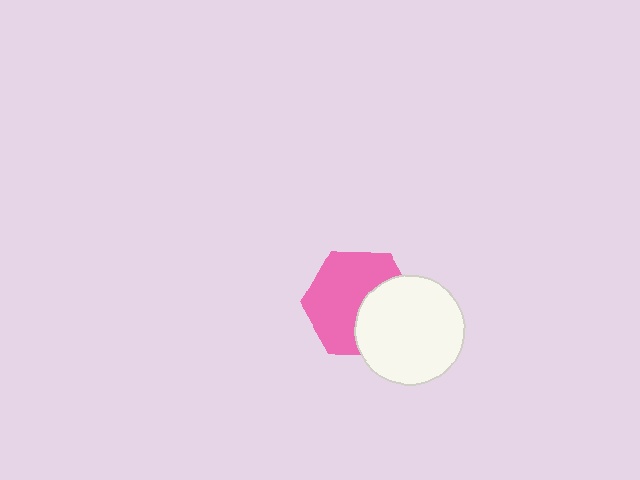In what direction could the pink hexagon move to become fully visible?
The pink hexagon could move left. That would shift it out from behind the white circle entirely.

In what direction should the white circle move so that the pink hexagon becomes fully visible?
The white circle should move right. That is the shortest direction to clear the overlap and leave the pink hexagon fully visible.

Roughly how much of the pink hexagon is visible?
About half of it is visible (roughly 62%).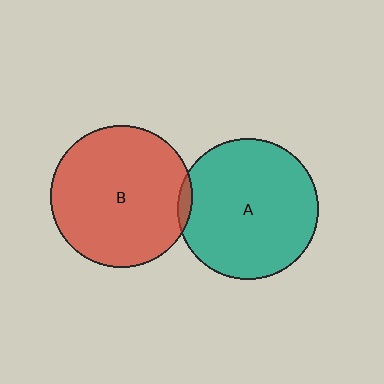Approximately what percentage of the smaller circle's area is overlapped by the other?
Approximately 5%.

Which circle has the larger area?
Circle B (red).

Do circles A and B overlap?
Yes.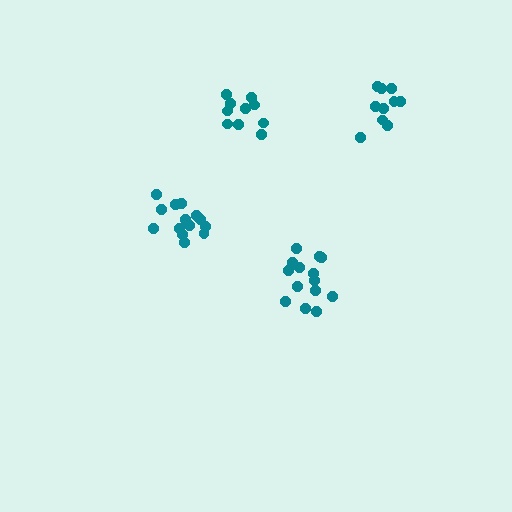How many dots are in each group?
Group 1: 14 dots, Group 2: 14 dots, Group 3: 10 dots, Group 4: 10 dots (48 total).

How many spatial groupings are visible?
There are 4 spatial groupings.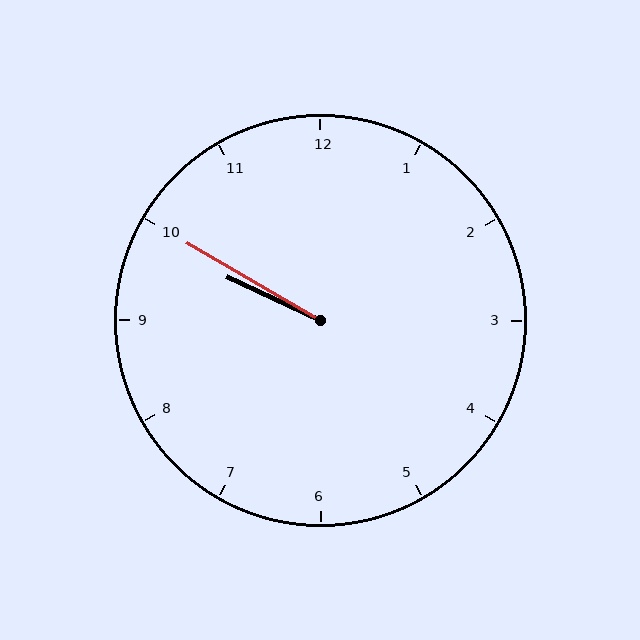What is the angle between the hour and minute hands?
Approximately 5 degrees.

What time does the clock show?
9:50.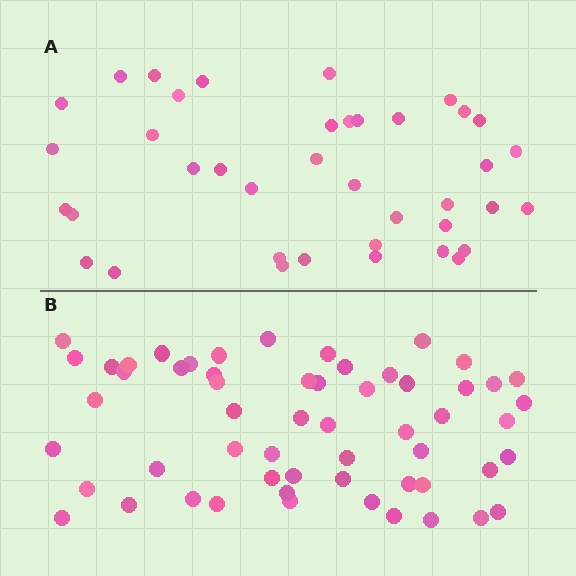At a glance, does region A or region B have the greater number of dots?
Region B (the bottom region) has more dots.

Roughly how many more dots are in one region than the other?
Region B has approximately 20 more dots than region A.